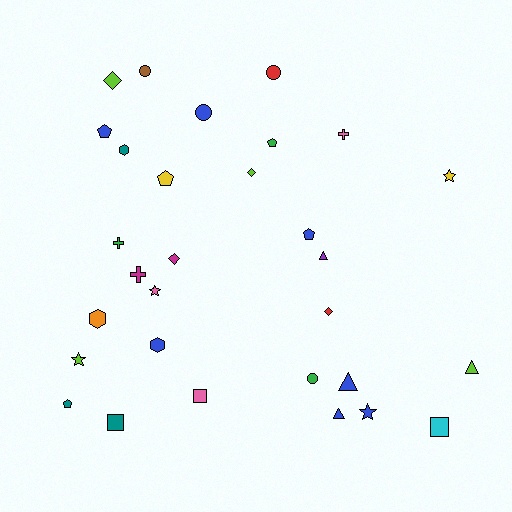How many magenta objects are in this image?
There are 2 magenta objects.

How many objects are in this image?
There are 30 objects.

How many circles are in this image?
There are 4 circles.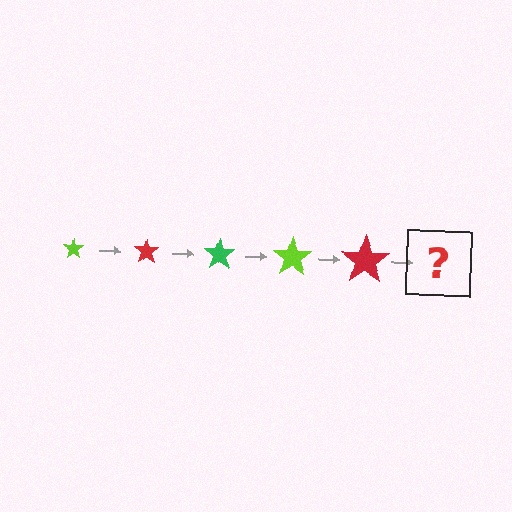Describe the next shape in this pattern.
It should be a green star, larger than the previous one.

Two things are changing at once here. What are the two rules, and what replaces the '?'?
The two rules are that the star grows larger each step and the color cycles through lime, red, and green. The '?' should be a green star, larger than the previous one.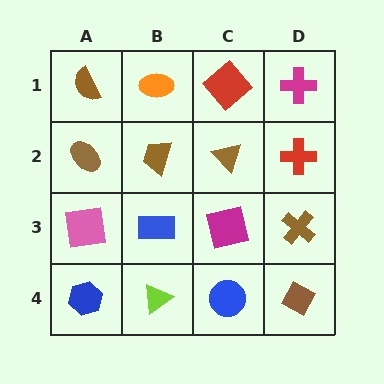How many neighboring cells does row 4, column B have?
3.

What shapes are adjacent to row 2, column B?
An orange ellipse (row 1, column B), a blue rectangle (row 3, column B), a brown ellipse (row 2, column A), a brown triangle (row 2, column C).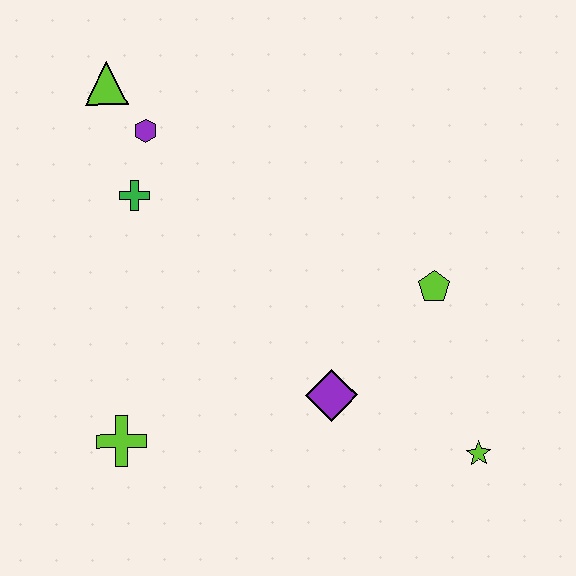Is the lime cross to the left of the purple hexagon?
Yes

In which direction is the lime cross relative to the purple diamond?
The lime cross is to the left of the purple diamond.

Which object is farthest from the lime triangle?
The lime star is farthest from the lime triangle.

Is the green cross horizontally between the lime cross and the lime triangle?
No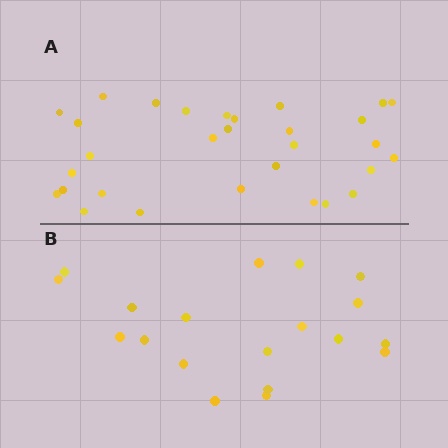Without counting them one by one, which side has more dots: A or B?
Region A (the top region) has more dots.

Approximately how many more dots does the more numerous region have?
Region A has roughly 12 or so more dots than region B.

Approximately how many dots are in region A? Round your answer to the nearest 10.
About 30 dots.